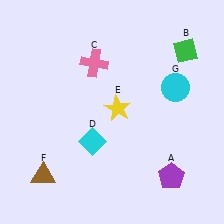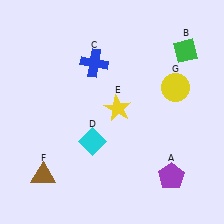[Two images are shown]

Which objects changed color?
C changed from pink to blue. G changed from cyan to yellow.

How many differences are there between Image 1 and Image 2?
There are 2 differences between the two images.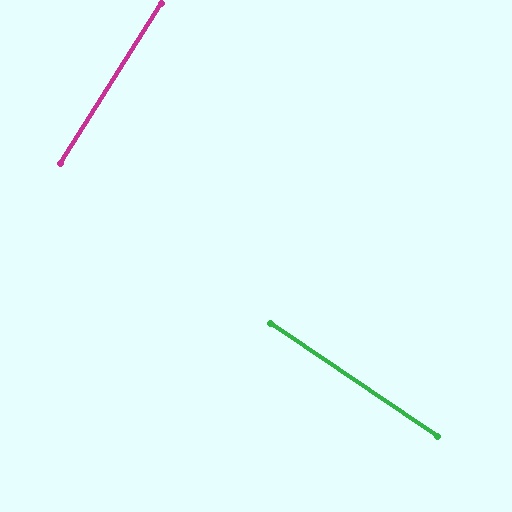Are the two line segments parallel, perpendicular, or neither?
Perpendicular — they meet at approximately 88°.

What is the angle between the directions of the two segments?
Approximately 88 degrees.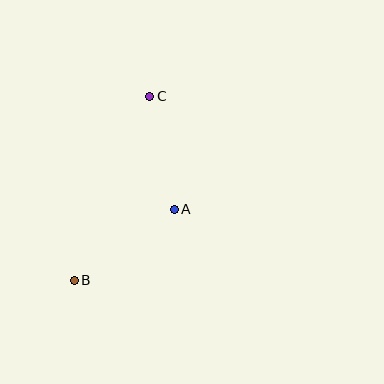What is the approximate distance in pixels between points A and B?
The distance between A and B is approximately 123 pixels.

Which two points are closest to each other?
Points A and C are closest to each other.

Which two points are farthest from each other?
Points B and C are farthest from each other.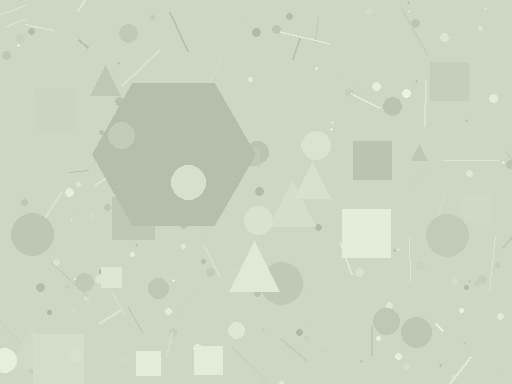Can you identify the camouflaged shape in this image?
The camouflaged shape is a hexagon.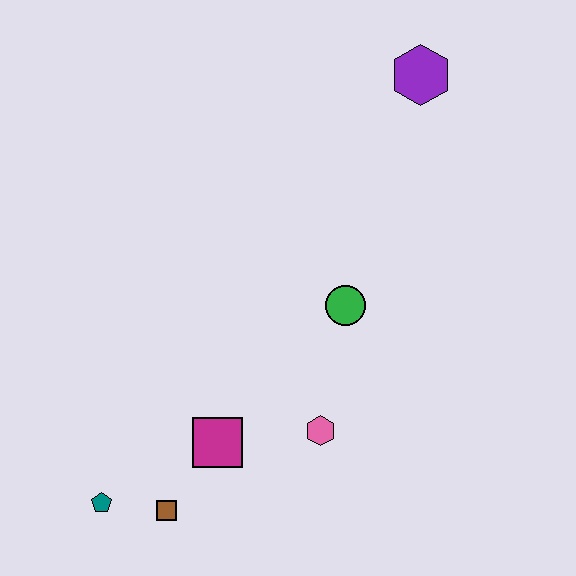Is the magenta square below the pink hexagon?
Yes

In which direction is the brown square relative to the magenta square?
The brown square is below the magenta square.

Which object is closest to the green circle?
The pink hexagon is closest to the green circle.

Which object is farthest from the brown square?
The purple hexagon is farthest from the brown square.